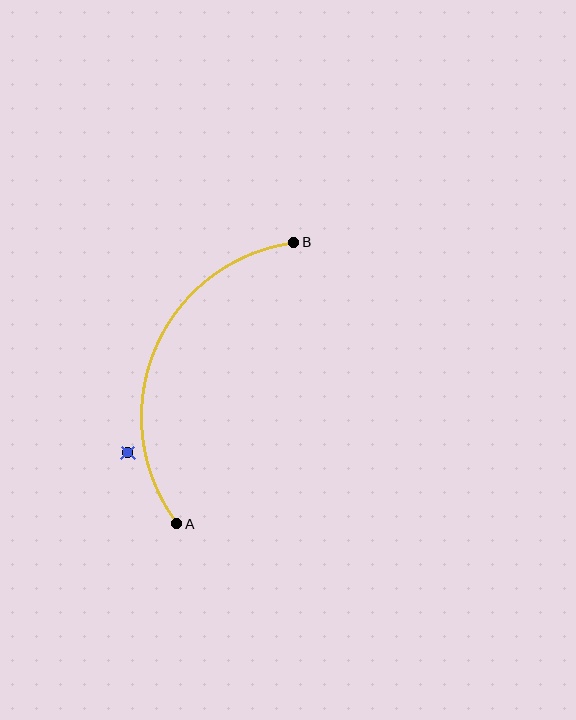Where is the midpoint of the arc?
The arc midpoint is the point on the curve farthest from the straight line joining A and B. It sits to the left of that line.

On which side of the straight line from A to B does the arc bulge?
The arc bulges to the left of the straight line connecting A and B.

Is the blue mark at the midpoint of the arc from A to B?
No — the blue mark does not lie on the arc at all. It sits slightly outside the curve.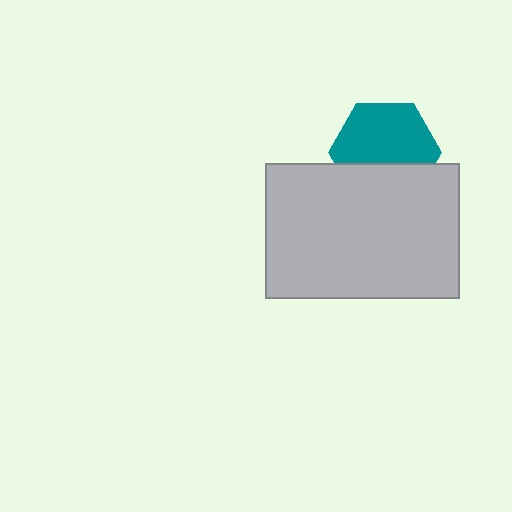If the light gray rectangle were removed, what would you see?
You would see the complete teal hexagon.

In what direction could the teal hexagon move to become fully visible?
The teal hexagon could move up. That would shift it out from behind the light gray rectangle entirely.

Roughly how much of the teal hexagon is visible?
About half of it is visible (roughly 64%).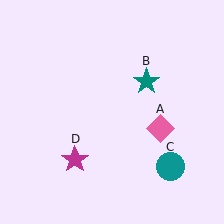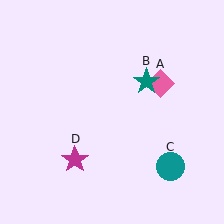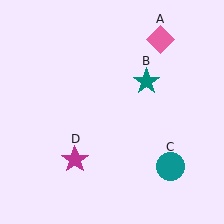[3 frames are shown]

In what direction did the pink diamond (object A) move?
The pink diamond (object A) moved up.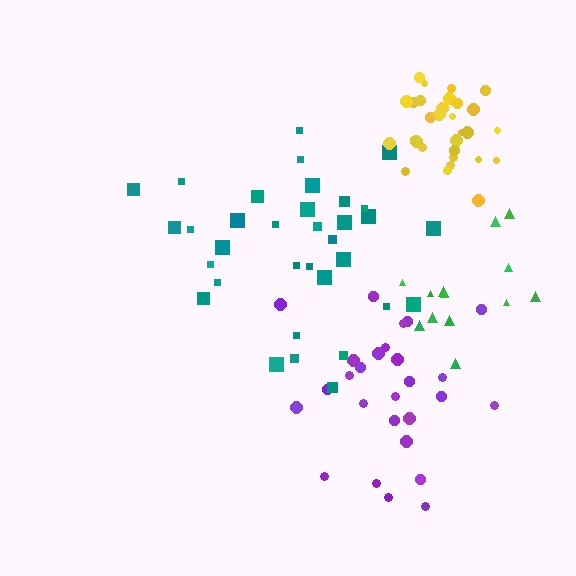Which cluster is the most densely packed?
Yellow.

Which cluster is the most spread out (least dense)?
Green.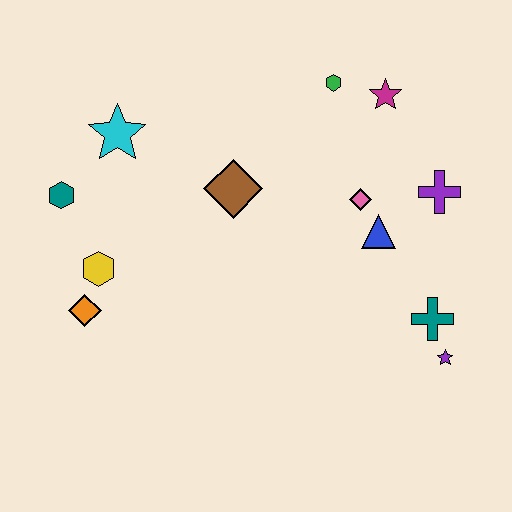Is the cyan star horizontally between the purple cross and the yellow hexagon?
Yes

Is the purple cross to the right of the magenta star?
Yes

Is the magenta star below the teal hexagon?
No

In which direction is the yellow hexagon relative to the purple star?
The yellow hexagon is to the left of the purple star.